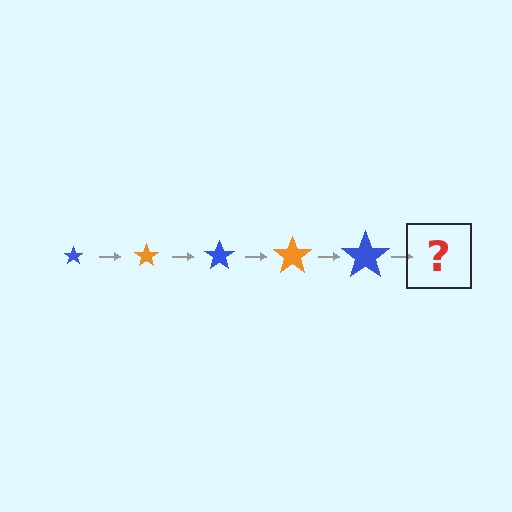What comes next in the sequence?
The next element should be an orange star, larger than the previous one.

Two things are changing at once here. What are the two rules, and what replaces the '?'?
The two rules are that the star grows larger each step and the color cycles through blue and orange. The '?' should be an orange star, larger than the previous one.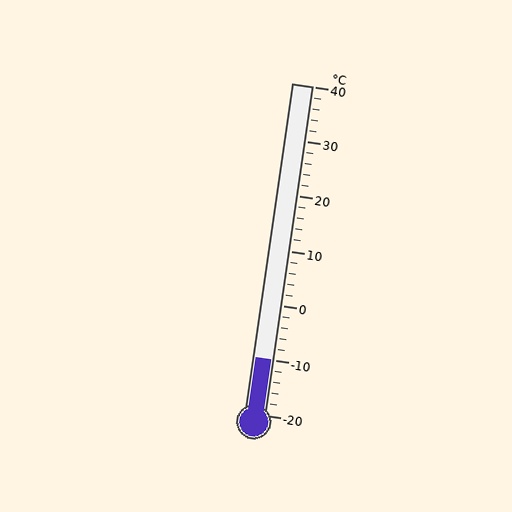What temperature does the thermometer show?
The thermometer shows approximately -10°C.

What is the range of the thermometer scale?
The thermometer scale ranges from -20°C to 40°C.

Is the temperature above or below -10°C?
The temperature is at -10°C.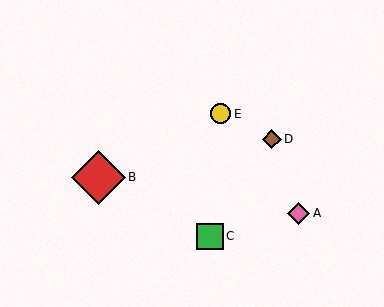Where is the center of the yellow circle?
The center of the yellow circle is at (221, 114).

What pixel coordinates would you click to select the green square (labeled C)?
Click at (210, 236) to select the green square C.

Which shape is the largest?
The red diamond (labeled B) is the largest.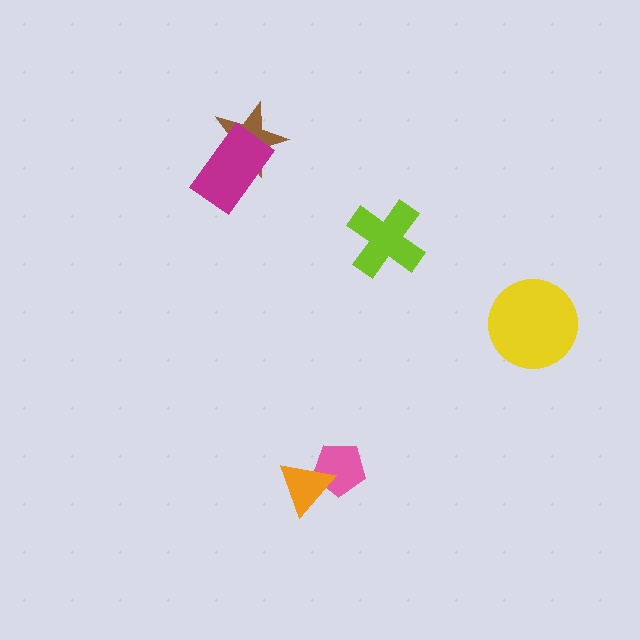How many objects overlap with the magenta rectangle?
1 object overlaps with the magenta rectangle.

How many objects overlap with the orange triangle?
1 object overlaps with the orange triangle.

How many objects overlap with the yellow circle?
0 objects overlap with the yellow circle.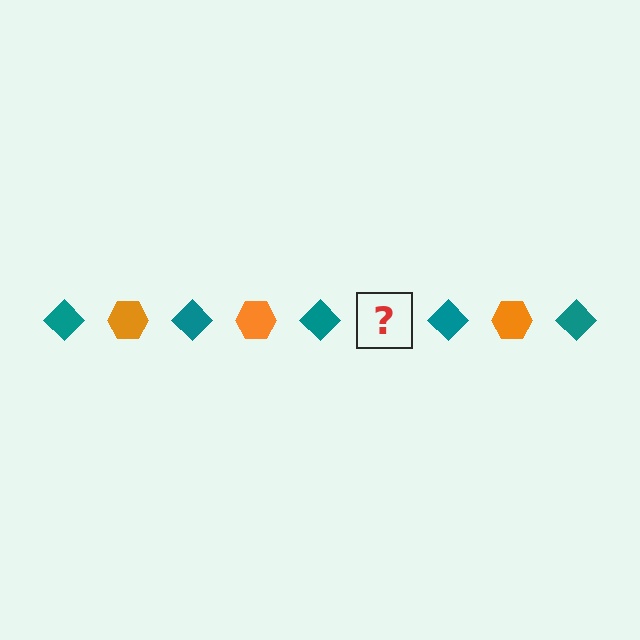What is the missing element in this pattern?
The missing element is an orange hexagon.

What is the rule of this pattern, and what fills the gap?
The rule is that the pattern alternates between teal diamond and orange hexagon. The gap should be filled with an orange hexagon.